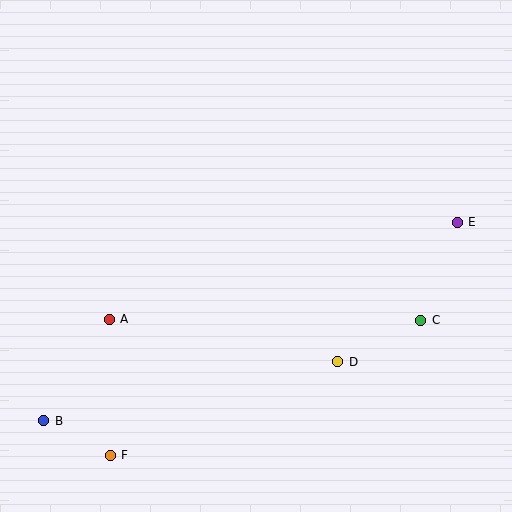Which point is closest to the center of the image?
Point D at (338, 362) is closest to the center.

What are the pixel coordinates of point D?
Point D is at (338, 362).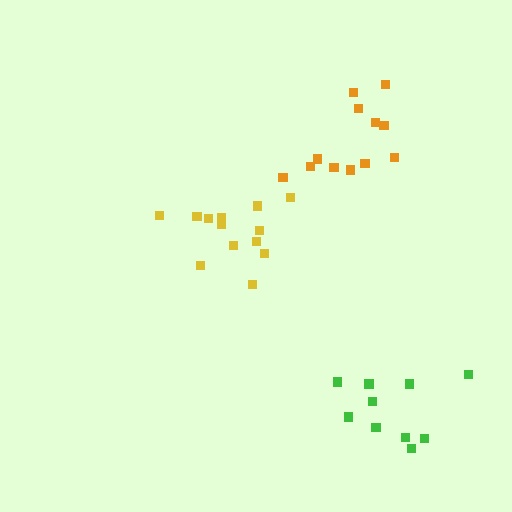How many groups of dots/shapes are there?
There are 3 groups.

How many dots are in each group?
Group 1: 13 dots, Group 2: 12 dots, Group 3: 10 dots (35 total).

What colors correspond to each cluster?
The clusters are colored: yellow, orange, green.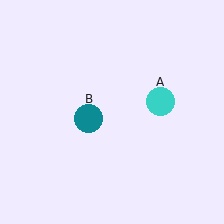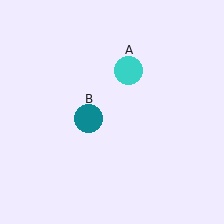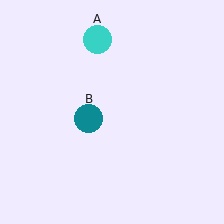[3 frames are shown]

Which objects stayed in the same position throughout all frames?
Teal circle (object B) remained stationary.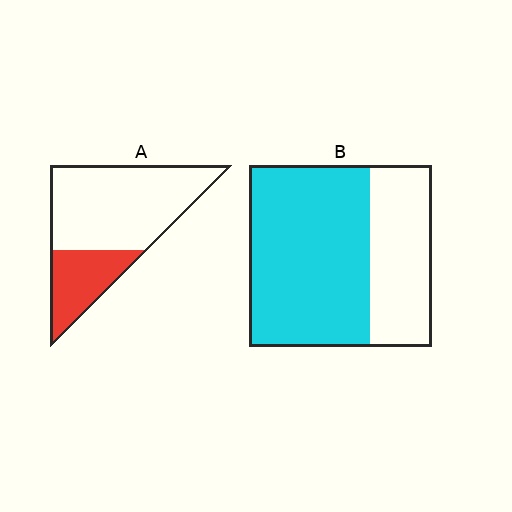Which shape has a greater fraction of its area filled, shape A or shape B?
Shape B.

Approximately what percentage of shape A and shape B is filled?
A is approximately 30% and B is approximately 65%.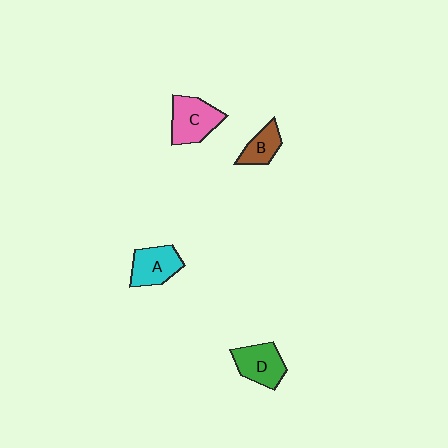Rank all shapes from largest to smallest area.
From largest to smallest: C (pink), D (green), A (cyan), B (brown).